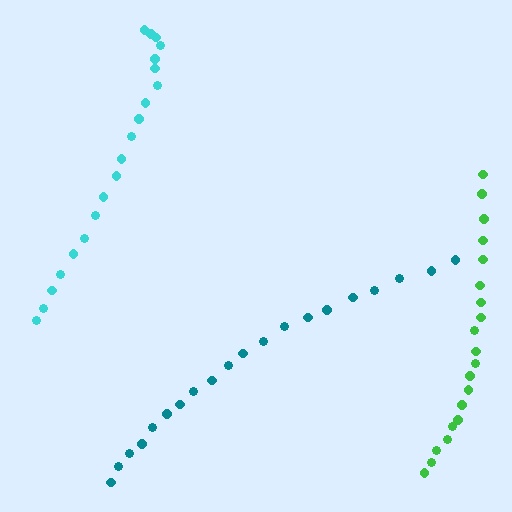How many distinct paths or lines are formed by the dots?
There are 3 distinct paths.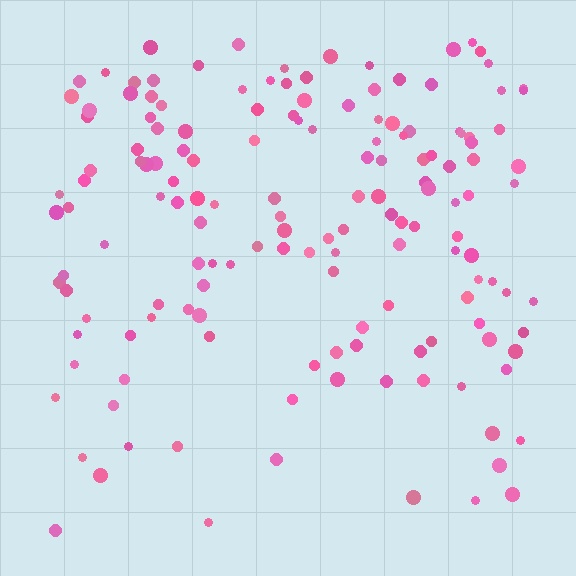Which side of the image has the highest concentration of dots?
The top.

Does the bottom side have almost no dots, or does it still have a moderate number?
Still a moderate number, just noticeably fewer than the top.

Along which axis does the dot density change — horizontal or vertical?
Vertical.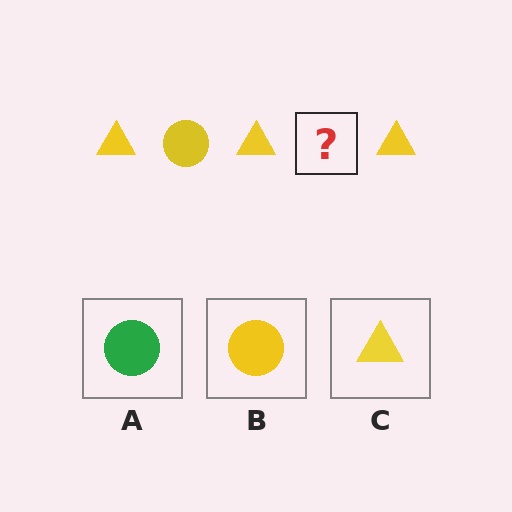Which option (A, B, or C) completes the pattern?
B.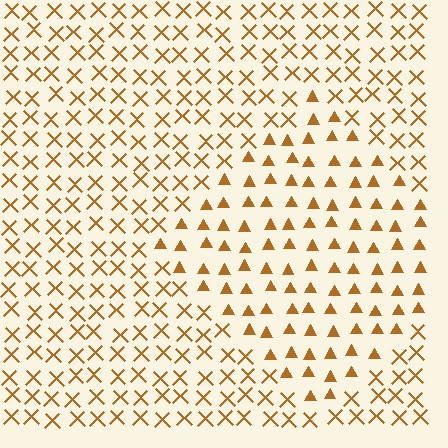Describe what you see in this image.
The image is filled with small brown elements arranged in a uniform grid. A diamond-shaped region contains triangles, while the surrounding area contains X marks. The boundary is defined purely by the change in element shape.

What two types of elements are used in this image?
The image uses triangles inside the diamond region and X marks outside it.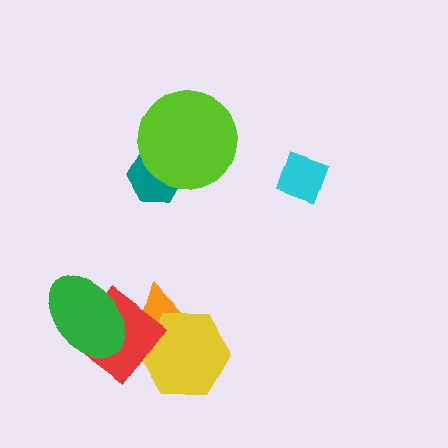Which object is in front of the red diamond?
The green ellipse is in front of the red diamond.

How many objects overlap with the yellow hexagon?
2 objects overlap with the yellow hexagon.